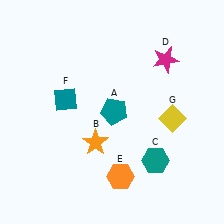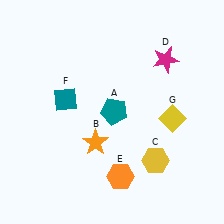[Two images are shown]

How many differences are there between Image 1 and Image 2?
There is 1 difference between the two images.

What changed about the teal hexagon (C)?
In Image 1, C is teal. In Image 2, it changed to yellow.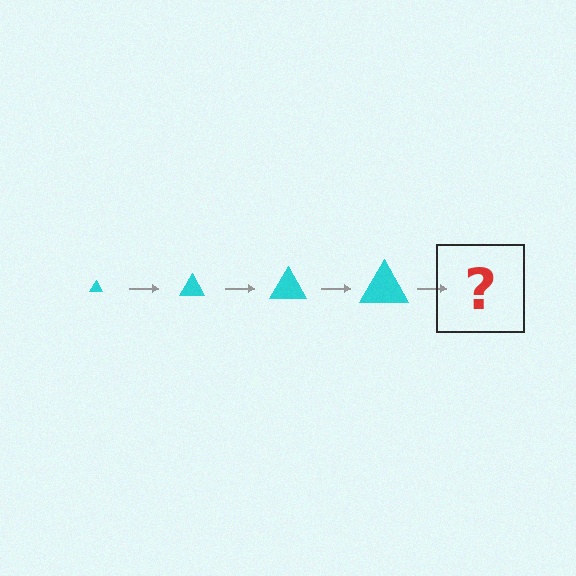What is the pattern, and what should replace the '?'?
The pattern is that the triangle gets progressively larger each step. The '?' should be a cyan triangle, larger than the previous one.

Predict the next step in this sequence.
The next step is a cyan triangle, larger than the previous one.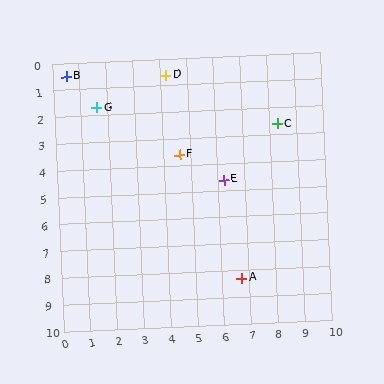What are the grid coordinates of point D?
Point D is at approximately (4.2, 0.6).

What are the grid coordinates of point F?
Point F is at approximately (4.6, 3.6).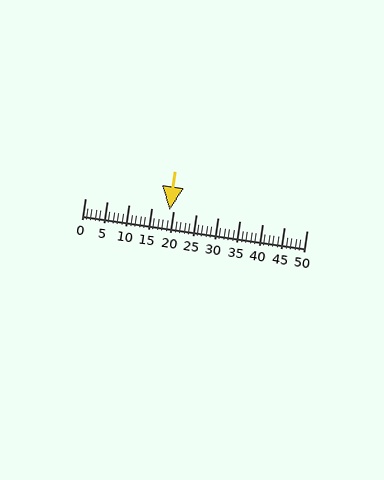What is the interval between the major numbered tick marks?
The major tick marks are spaced 5 units apart.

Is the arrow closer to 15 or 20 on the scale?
The arrow is closer to 20.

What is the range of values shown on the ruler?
The ruler shows values from 0 to 50.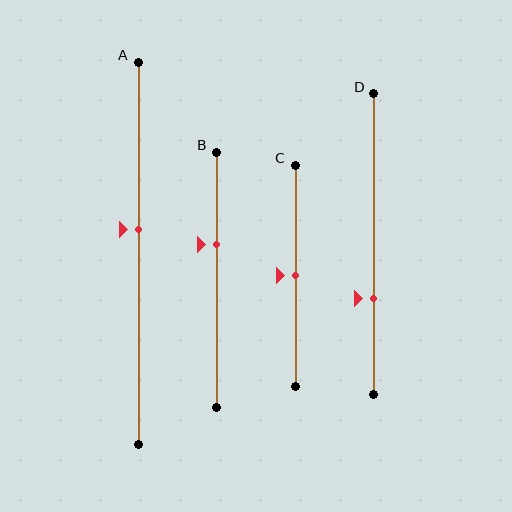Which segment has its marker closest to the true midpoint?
Segment C has its marker closest to the true midpoint.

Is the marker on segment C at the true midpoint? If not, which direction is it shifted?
Yes, the marker on segment C is at the true midpoint.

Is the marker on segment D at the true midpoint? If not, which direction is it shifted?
No, the marker on segment D is shifted downward by about 18% of the segment length.